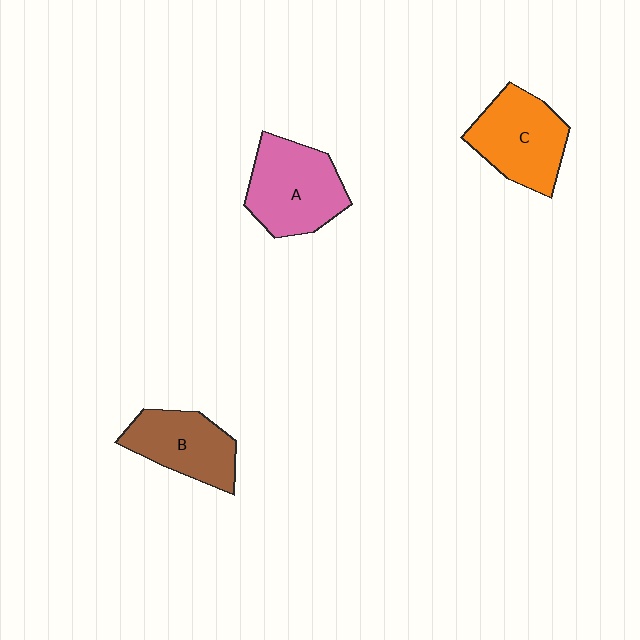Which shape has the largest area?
Shape A (pink).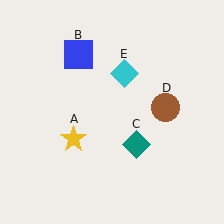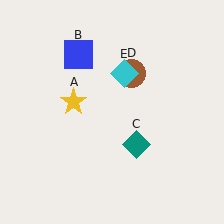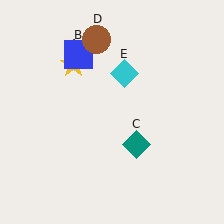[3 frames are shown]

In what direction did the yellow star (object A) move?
The yellow star (object A) moved up.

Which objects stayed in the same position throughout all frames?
Blue square (object B) and teal diamond (object C) and cyan diamond (object E) remained stationary.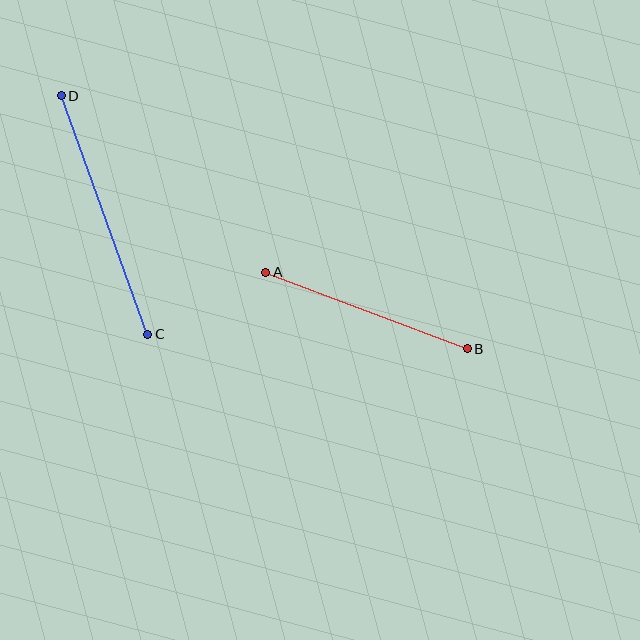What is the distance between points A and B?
The distance is approximately 215 pixels.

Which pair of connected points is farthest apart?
Points C and D are farthest apart.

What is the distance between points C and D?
The distance is approximately 254 pixels.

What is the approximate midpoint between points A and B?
The midpoint is at approximately (367, 311) pixels.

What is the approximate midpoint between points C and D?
The midpoint is at approximately (105, 215) pixels.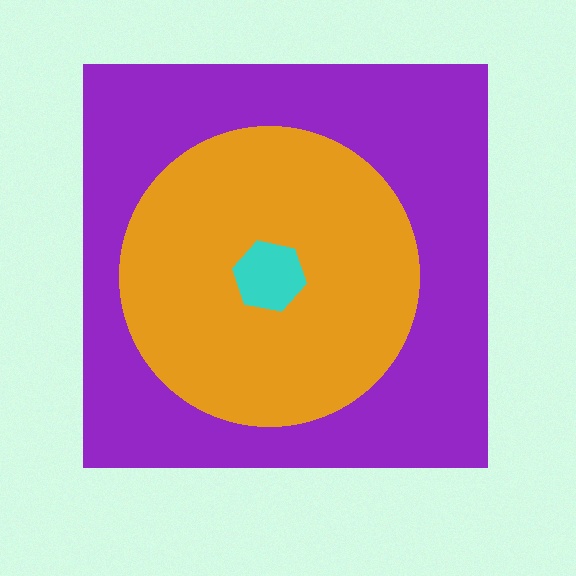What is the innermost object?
The cyan hexagon.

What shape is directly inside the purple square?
The orange circle.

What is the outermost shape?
The purple square.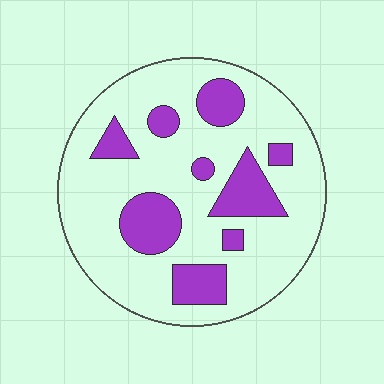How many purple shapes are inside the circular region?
9.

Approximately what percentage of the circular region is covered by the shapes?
Approximately 25%.